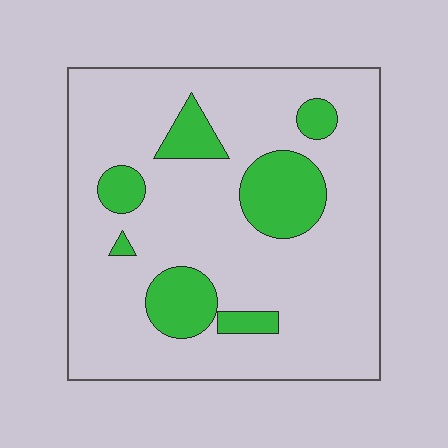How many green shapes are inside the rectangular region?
7.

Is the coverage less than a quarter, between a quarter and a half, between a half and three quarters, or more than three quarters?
Less than a quarter.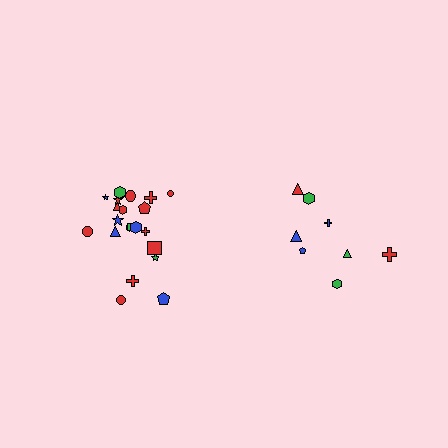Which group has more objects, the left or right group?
The left group.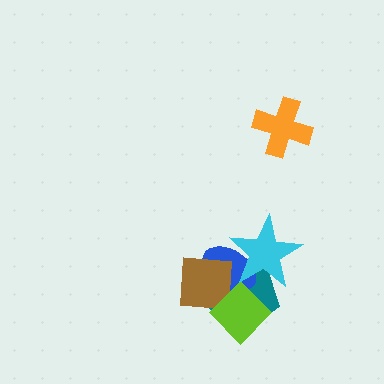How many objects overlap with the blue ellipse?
4 objects overlap with the blue ellipse.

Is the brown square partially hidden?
Yes, it is partially covered by another shape.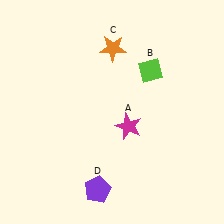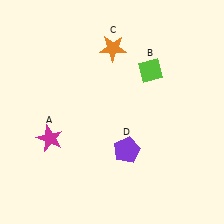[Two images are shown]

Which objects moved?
The objects that moved are: the magenta star (A), the purple pentagon (D).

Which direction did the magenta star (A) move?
The magenta star (A) moved left.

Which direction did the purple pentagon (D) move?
The purple pentagon (D) moved up.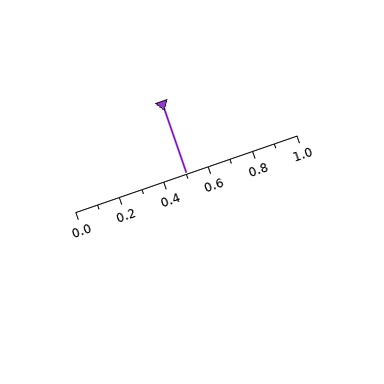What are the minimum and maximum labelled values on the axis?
The axis runs from 0.0 to 1.0.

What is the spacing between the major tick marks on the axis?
The major ticks are spaced 0.2 apart.